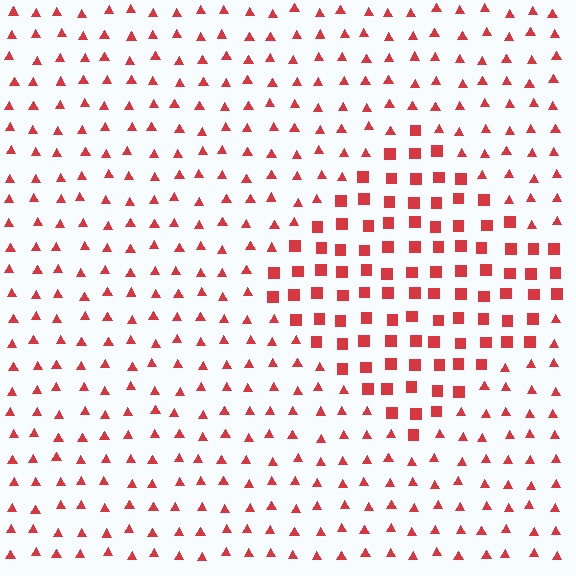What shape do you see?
I see a diamond.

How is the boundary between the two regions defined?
The boundary is defined by a change in element shape: squares inside vs. triangles outside. All elements share the same color and spacing.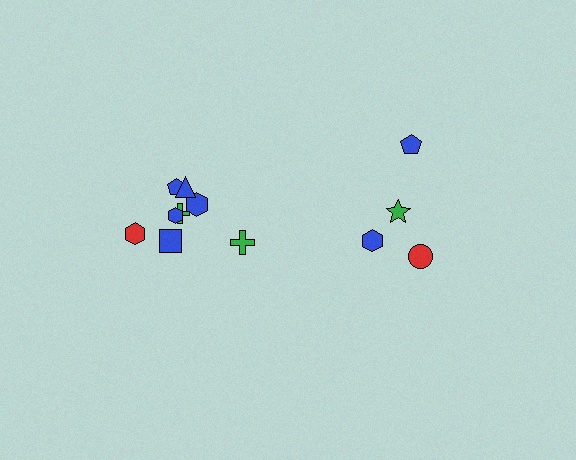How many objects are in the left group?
There are 8 objects.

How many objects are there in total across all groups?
There are 12 objects.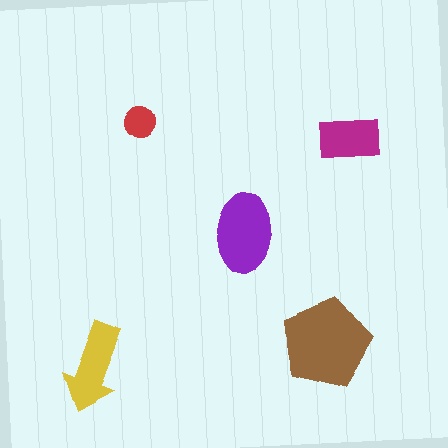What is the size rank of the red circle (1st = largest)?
5th.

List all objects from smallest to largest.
The red circle, the magenta rectangle, the yellow arrow, the purple ellipse, the brown pentagon.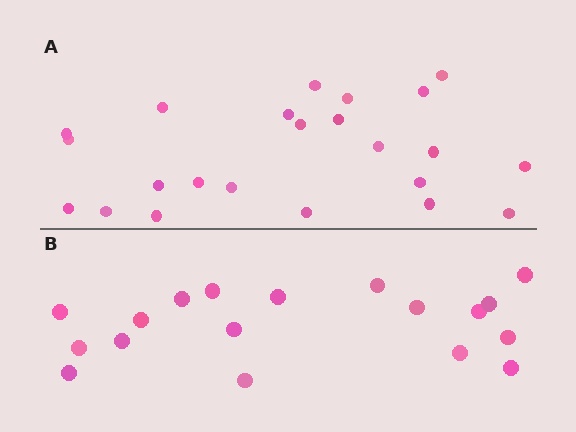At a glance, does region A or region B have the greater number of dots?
Region A (the top region) has more dots.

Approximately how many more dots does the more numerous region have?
Region A has about 5 more dots than region B.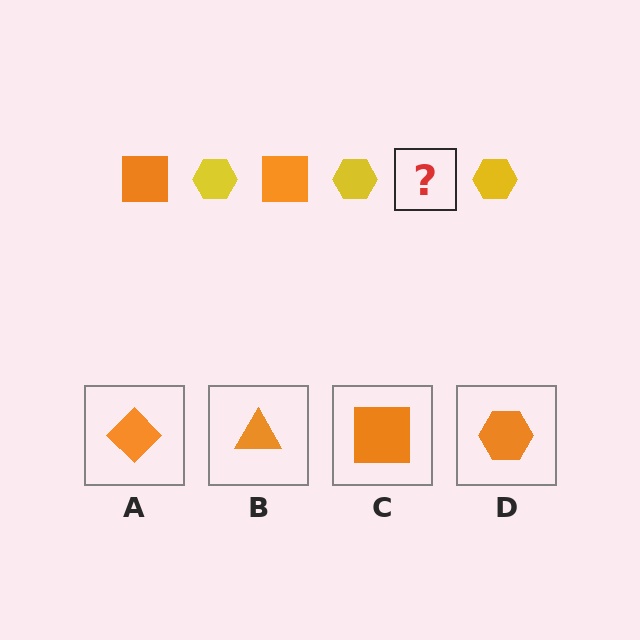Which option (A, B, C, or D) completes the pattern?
C.